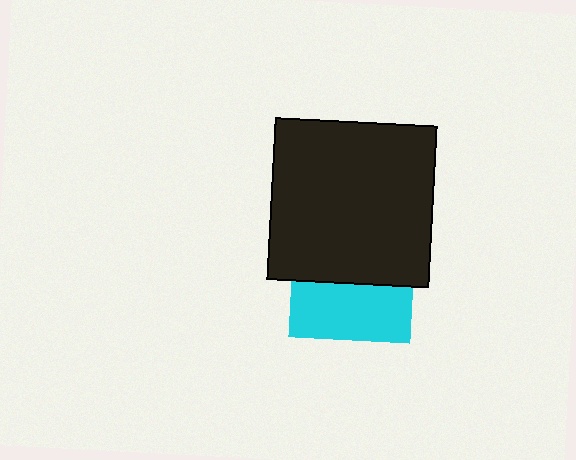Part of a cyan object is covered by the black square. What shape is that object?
It is a square.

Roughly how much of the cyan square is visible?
About half of it is visible (roughly 46%).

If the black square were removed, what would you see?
You would see the complete cyan square.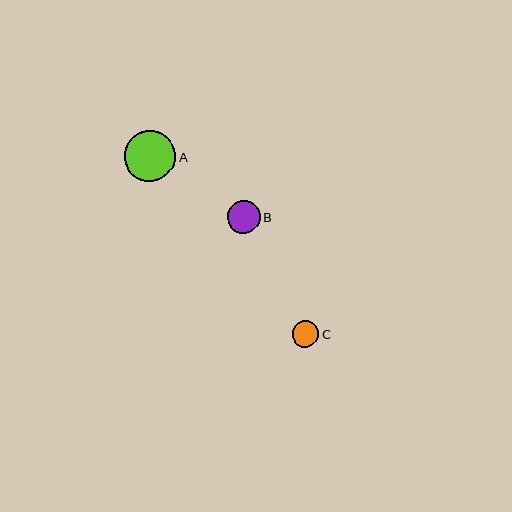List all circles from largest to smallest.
From largest to smallest: A, B, C.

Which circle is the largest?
Circle A is the largest with a size of approximately 51 pixels.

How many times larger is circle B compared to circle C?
Circle B is approximately 1.2 times the size of circle C.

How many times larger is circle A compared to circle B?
Circle A is approximately 1.6 times the size of circle B.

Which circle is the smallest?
Circle C is the smallest with a size of approximately 26 pixels.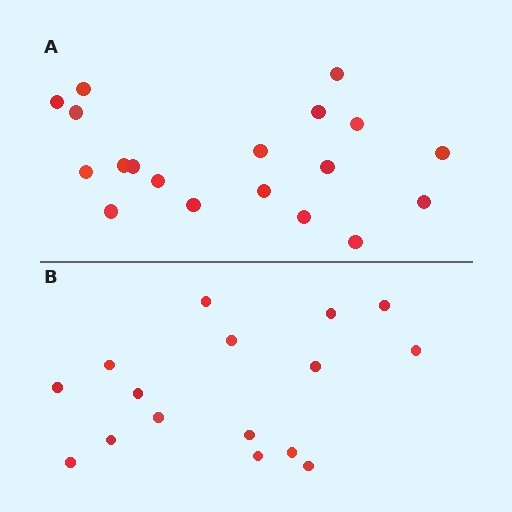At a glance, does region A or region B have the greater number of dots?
Region A (the top region) has more dots.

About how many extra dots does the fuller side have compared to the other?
Region A has just a few more — roughly 2 or 3 more dots than region B.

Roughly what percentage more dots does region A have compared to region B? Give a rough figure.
About 20% more.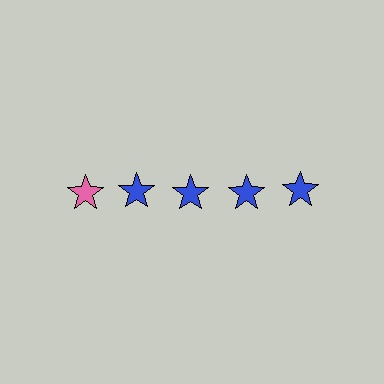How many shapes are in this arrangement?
There are 5 shapes arranged in a grid pattern.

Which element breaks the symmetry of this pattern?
The pink star in the top row, leftmost column breaks the symmetry. All other shapes are blue stars.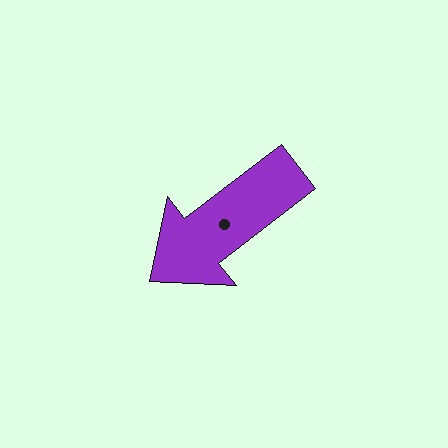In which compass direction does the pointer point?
Southwest.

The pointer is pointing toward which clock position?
Roughly 8 o'clock.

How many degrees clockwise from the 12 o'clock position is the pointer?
Approximately 232 degrees.